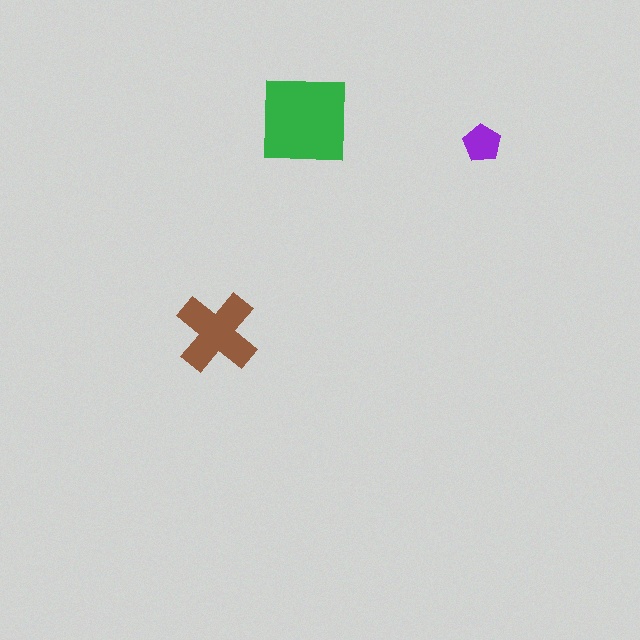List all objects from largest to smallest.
The green square, the brown cross, the purple pentagon.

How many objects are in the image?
There are 3 objects in the image.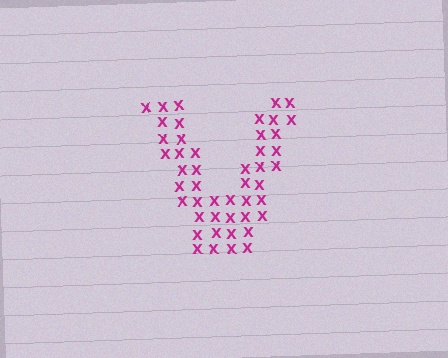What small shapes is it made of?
It is made of small letter X's.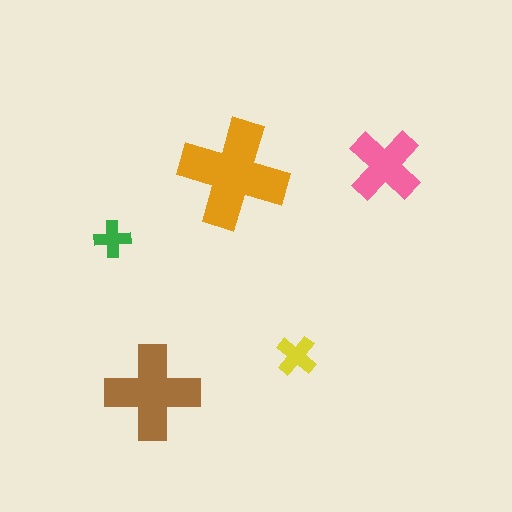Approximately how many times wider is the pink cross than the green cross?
About 2 times wider.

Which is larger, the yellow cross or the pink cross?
The pink one.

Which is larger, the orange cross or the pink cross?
The orange one.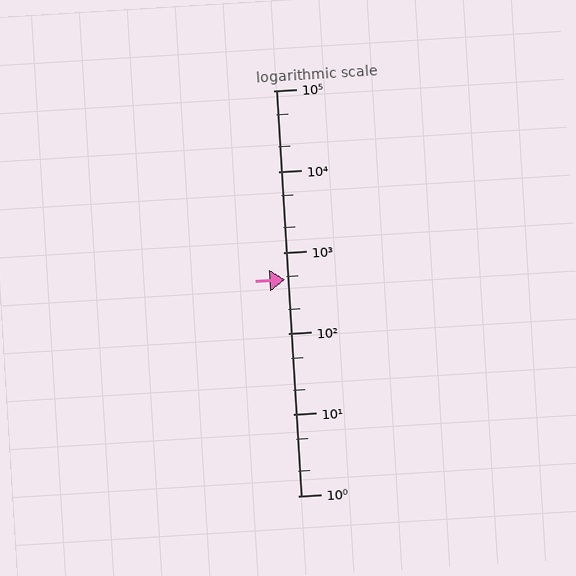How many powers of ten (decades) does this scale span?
The scale spans 5 decades, from 1 to 100000.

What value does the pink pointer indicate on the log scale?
The pointer indicates approximately 460.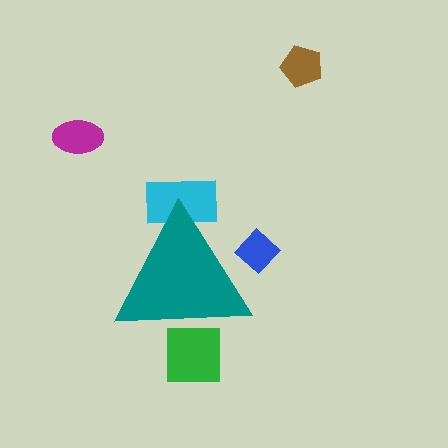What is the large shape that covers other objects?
A teal triangle.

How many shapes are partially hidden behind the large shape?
3 shapes are partially hidden.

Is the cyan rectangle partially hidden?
Yes, the cyan rectangle is partially hidden behind the teal triangle.